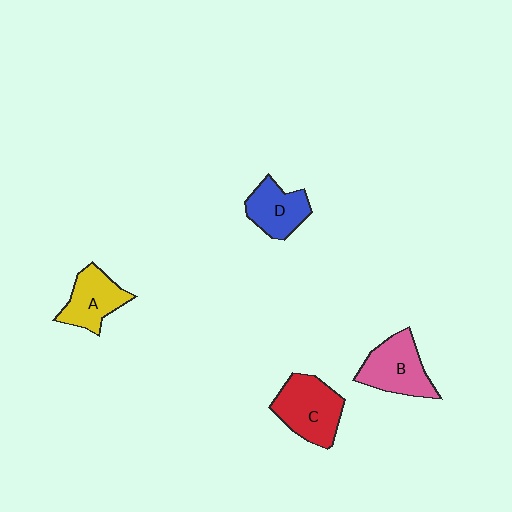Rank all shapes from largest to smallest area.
From largest to smallest: C (red), B (pink), A (yellow), D (blue).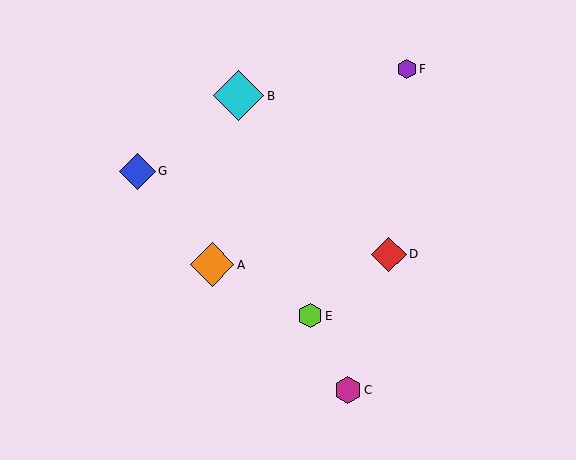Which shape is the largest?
The cyan diamond (labeled B) is the largest.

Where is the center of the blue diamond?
The center of the blue diamond is at (137, 171).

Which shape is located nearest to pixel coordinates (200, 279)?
The orange diamond (labeled A) at (212, 265) is nearest to that location.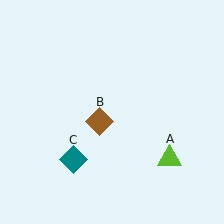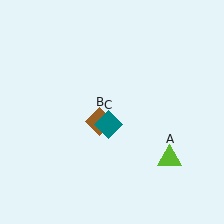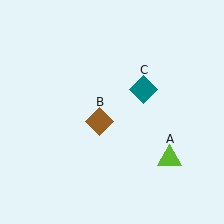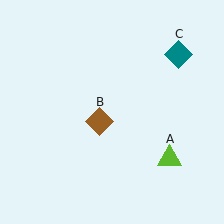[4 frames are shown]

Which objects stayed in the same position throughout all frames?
Lime triangle (object A) and brown diamond (object B) remained stationary.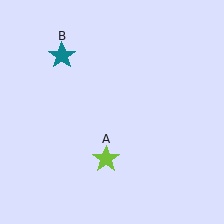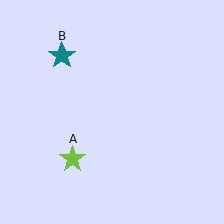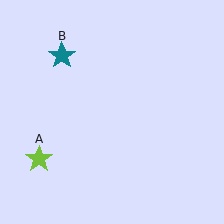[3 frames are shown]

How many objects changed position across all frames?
1 object changed position: lime star (object A).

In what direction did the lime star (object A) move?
The lime star (object A) moved left.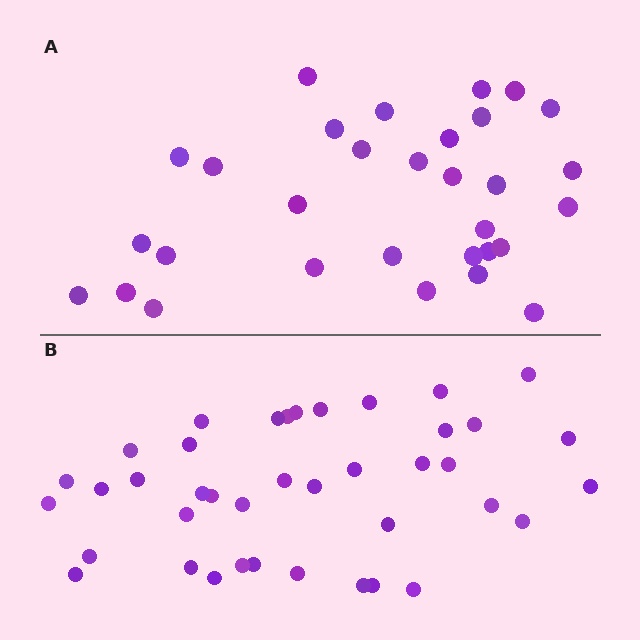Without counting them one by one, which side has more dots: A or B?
Region B (the bottom region) has more dots.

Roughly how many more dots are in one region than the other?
Region B has roughly 8 or so more dots than region A.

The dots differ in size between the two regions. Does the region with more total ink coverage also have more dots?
No. Region A has more total ink coverage because its dots are larger, but region B actually contains more individual dots. Total area can be misleading — the number of items is what matters here.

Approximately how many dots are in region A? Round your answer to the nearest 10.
About 30 dots. (The exact count is 31, which rounds to 30.)